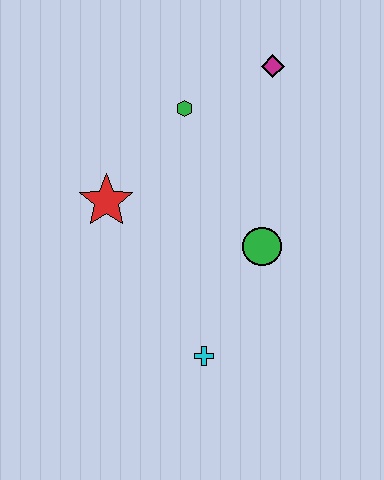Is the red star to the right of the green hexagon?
No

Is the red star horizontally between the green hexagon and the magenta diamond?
No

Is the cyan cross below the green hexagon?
Yes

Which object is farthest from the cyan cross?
The magenta diamond is farthest from the cyan cross.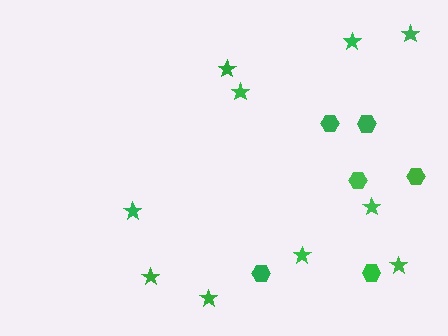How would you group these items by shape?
There are 2 groups: one group of hexagons (6) and one group of stars (10).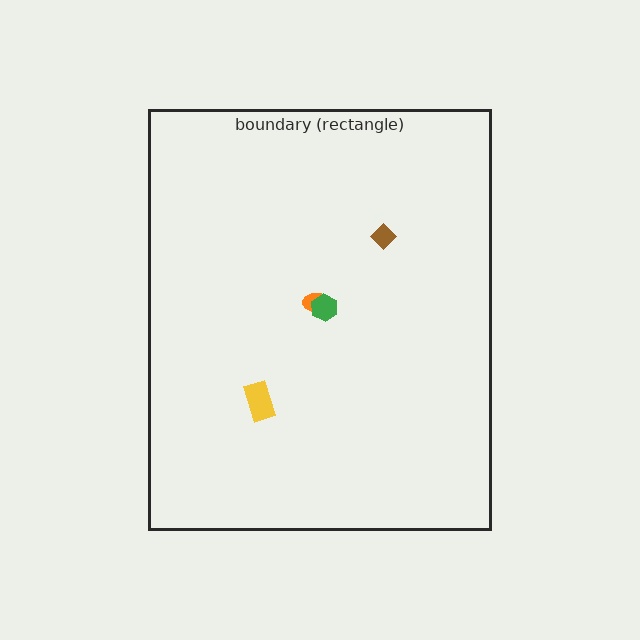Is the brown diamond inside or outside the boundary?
Inside.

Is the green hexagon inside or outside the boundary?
Inside.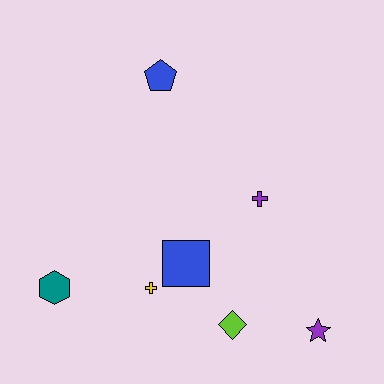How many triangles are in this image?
There are no triangles.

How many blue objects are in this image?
There are 2 blue objects.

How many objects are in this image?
There are 7 objects.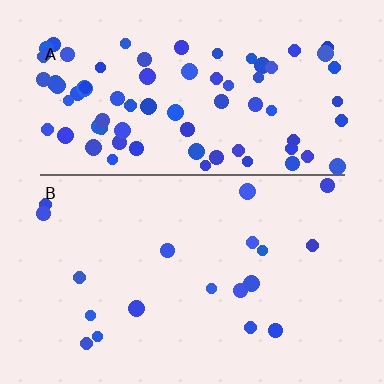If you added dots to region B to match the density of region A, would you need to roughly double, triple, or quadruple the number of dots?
Approximately quadruple.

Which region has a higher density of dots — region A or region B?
A (the top).